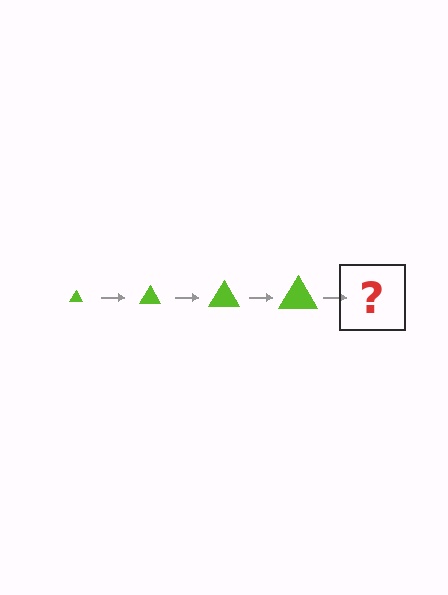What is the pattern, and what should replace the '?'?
The pattern is that the triangle gets progressively larger each step. The '?' should be a lime triangle, larger than the previous one.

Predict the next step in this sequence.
The next step is a lime triangle, larger than the previous one.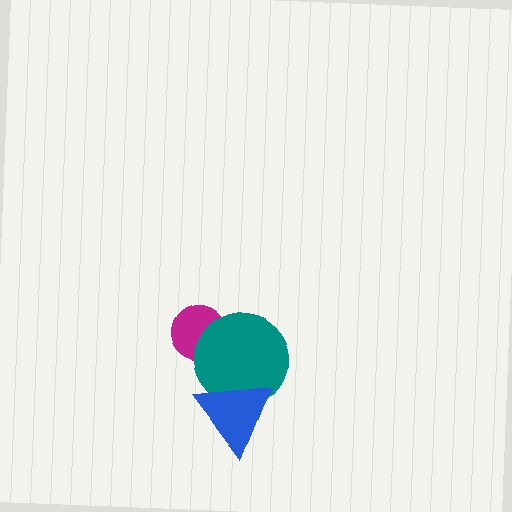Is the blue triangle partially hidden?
No, no other shape covers it.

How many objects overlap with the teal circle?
2 objects overlap with the teal circle.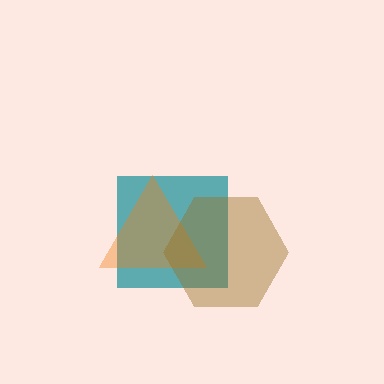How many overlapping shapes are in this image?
There are 3 overlapping shapes in the image.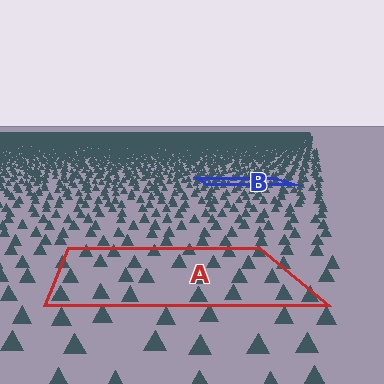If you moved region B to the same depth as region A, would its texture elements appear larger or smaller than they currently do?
They would appear larger. At a closer depth, the same texture elements are projected at a bigger on-screen size.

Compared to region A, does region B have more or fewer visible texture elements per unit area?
Region B has more texture elements per unit area — they are packed more densely because it is farther away.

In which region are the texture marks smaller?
The texture marks are smaller in region B, because it is farther away.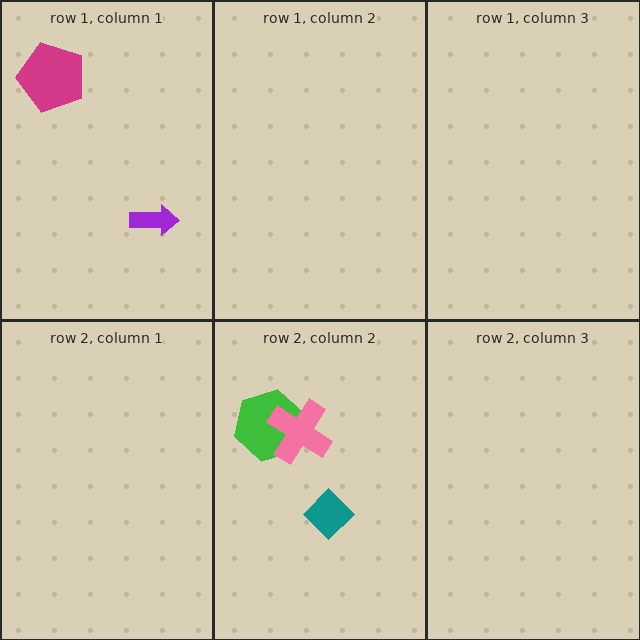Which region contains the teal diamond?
The row 2, column 2 region.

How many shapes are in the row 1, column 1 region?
2.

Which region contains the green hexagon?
The row 2, column 2 region.